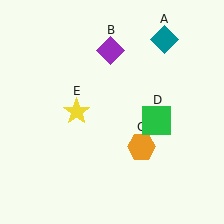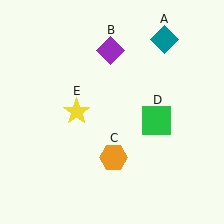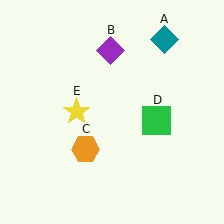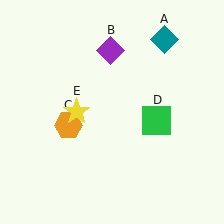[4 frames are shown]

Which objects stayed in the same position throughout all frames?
Teal diamond (object A) and purple diamond (object B) and green square (object D) and yellow star (object E) remained stationary.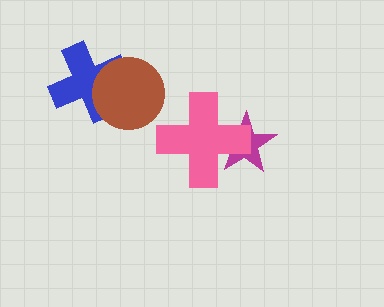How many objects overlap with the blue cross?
1 object overlaps with the blue cross.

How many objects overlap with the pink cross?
1 object overlaps with the pink cross.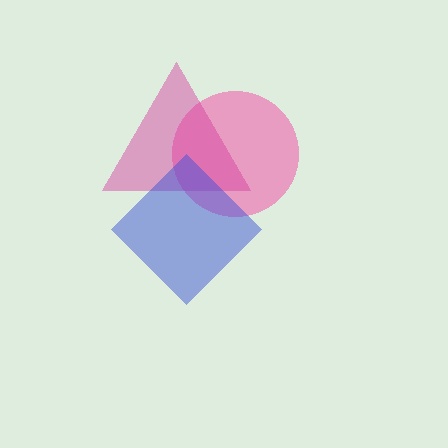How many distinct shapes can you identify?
There are 3 distinct shapes: a pink circle, a magenta triangle, a blue diamond.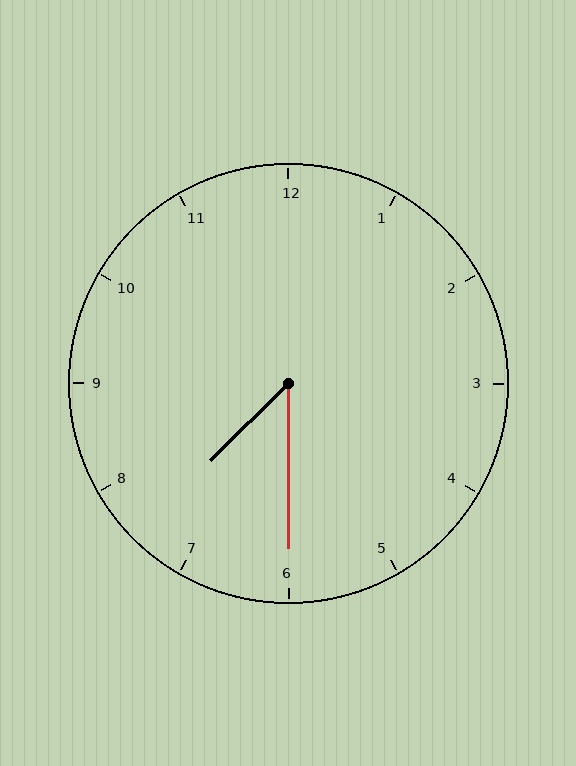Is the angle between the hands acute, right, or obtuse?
It is acute.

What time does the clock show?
7:30.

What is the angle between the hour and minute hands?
Approximately 45 degrees.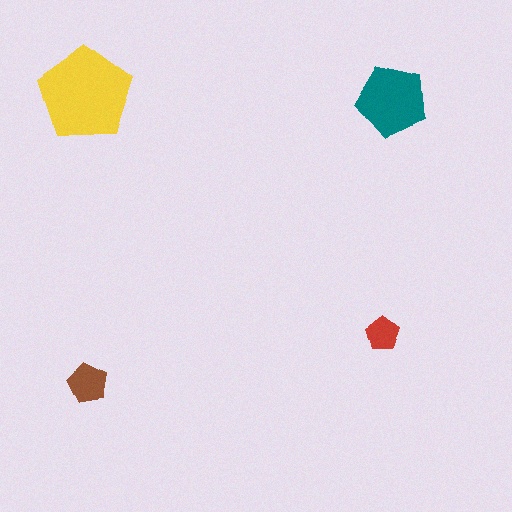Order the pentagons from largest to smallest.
the yellow one, the teal one, the brown one, the red one.